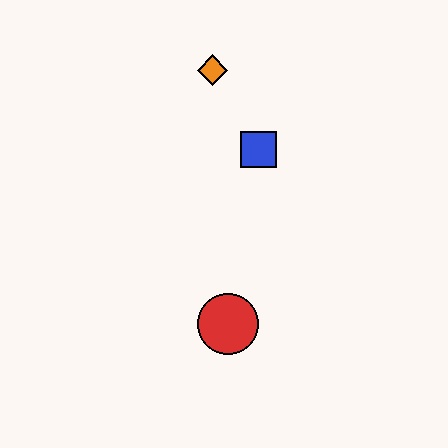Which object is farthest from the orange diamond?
The red circle is farthest from the orange diamond.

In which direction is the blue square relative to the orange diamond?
The blue square is below the orange diamond.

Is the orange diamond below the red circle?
No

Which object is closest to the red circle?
The blue square is closest to the red circle.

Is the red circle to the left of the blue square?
Yes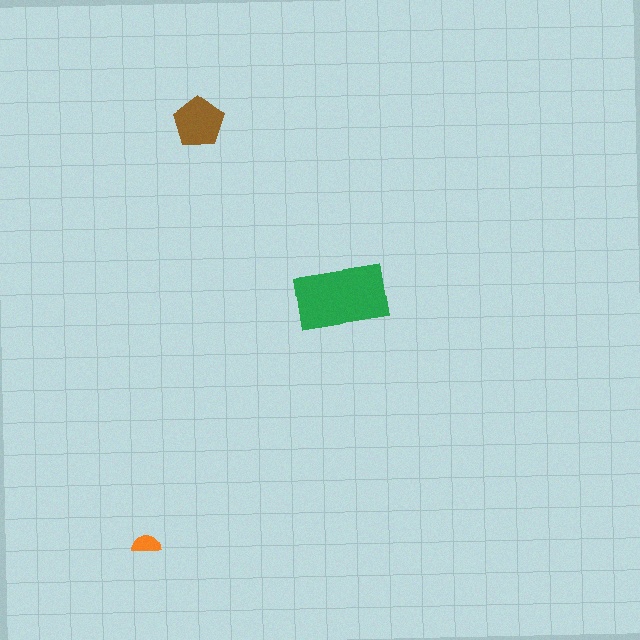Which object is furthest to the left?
The orange semicircle is leftmost.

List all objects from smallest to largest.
The orange semicircle, the brown pentagon, the green rectangle.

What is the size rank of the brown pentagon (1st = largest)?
2nd.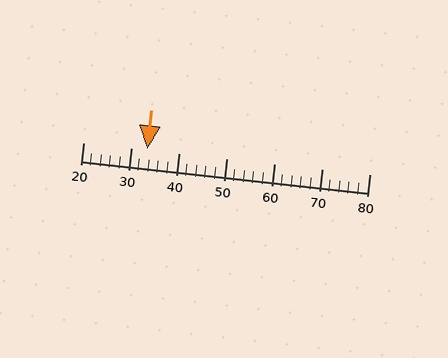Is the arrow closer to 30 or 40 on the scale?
The arrow is closer to 30.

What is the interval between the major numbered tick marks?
The major tick marks are spaced 10 units apart.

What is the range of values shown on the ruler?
The ruler shows values from 20 to 80.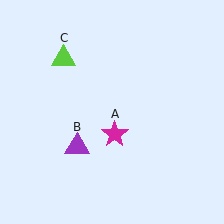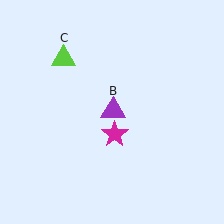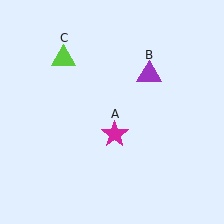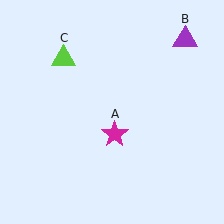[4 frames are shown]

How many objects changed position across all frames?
1 object changed position: purple triangle (object B).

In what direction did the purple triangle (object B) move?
The purple triangle (object B) moved up and to the right.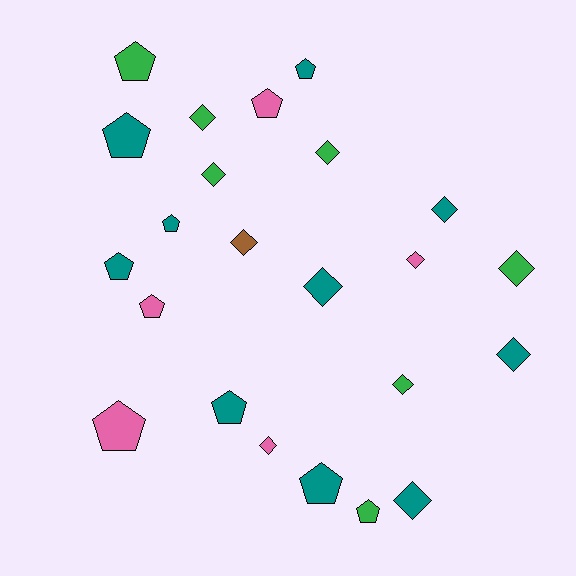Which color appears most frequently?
Teal, with 10 objects.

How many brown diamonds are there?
There is 1 brown diamond.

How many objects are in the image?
There are 23 objects.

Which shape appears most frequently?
Diamond, with 12 objects.